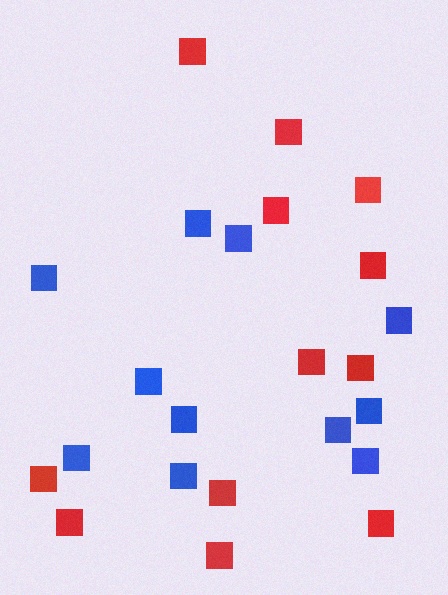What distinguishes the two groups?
There are 2 groups: one group of red squares (12) and one group of blue squares (11).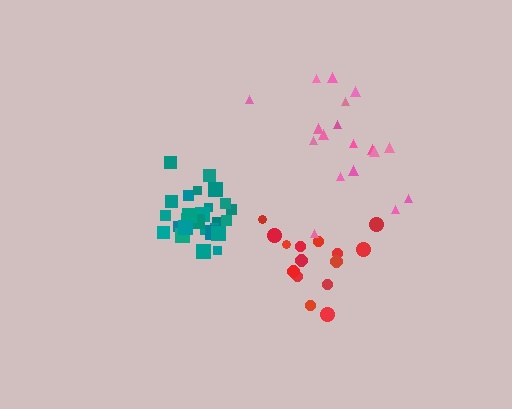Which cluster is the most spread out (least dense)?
Red.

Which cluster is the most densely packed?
Teal.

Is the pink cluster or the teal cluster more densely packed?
Teal.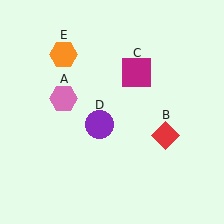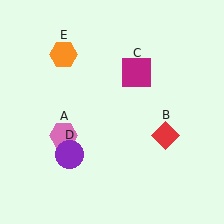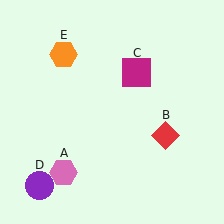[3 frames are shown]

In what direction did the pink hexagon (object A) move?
The pink hexagon (object A) moved down.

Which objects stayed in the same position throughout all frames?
Red diamond (object B) and magenta square (object C) and orange hexagon (object E) remained stationary.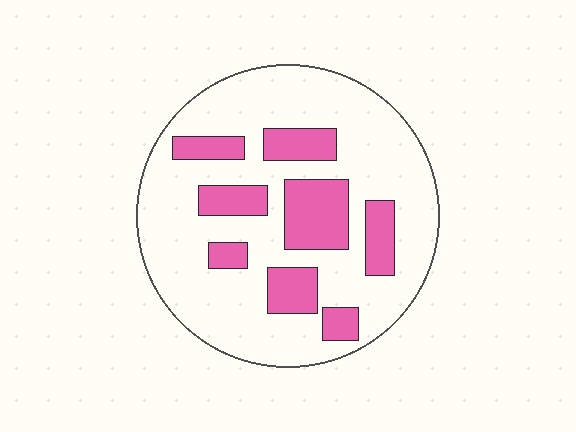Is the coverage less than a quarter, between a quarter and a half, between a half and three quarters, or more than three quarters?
Less than a quarter.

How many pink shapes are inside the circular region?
8.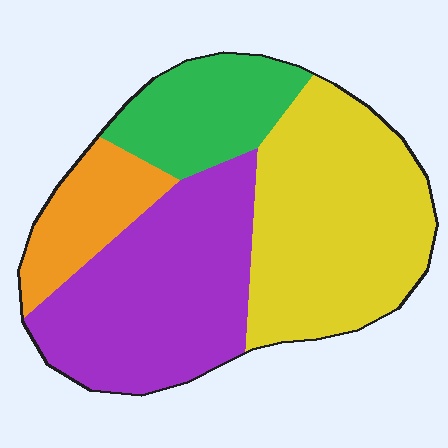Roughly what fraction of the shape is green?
Green covers around 15% of the shape.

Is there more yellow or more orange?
Yellow.